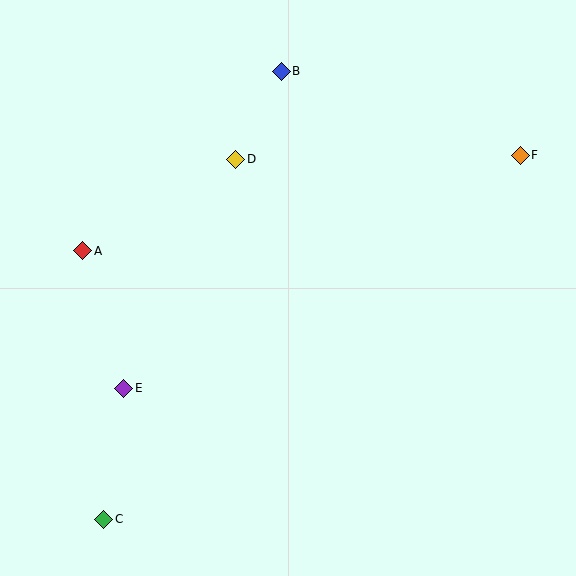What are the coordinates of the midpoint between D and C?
The midpoint between D and C is at (170, 339).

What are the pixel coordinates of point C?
Point C is at (104, 519).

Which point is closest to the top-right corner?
Point F is closest to the top-right corner.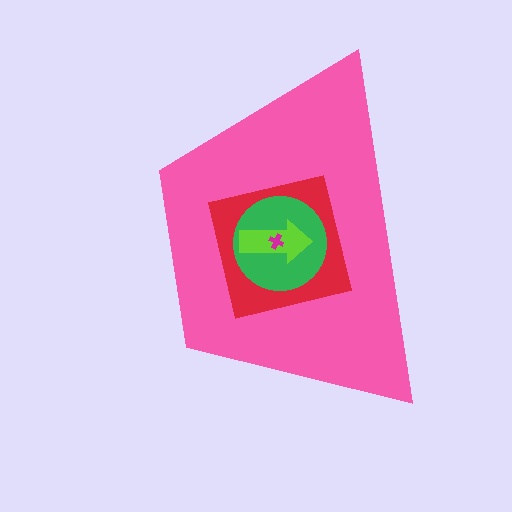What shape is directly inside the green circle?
The lime arrow.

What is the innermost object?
The magenta cross.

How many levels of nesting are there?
5.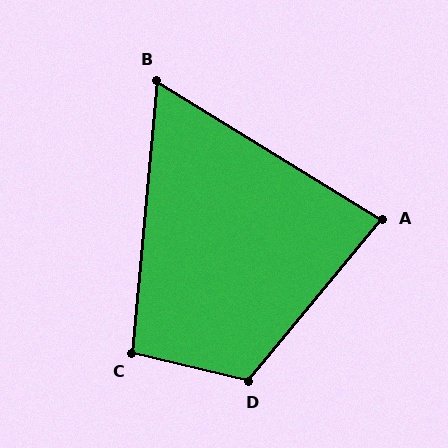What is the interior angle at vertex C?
Approximately 98 degrees (obtuse).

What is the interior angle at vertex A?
Approximately 82 degrees (acute).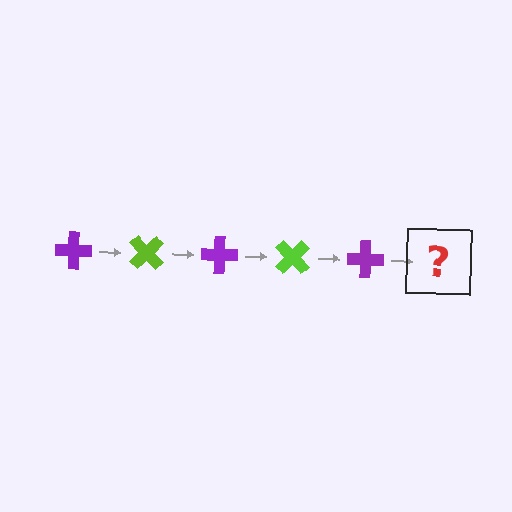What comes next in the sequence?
The next element should be a lime cross, rotated 225 degrees from the start.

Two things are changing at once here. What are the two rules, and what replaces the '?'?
The two rules are that it rotates 45 degrees each step and the color cycles through purple and lime. The '?' should be a lime cross, rotated 225 degrees from the start.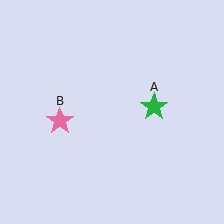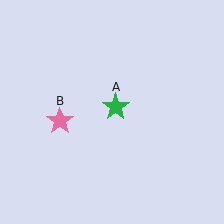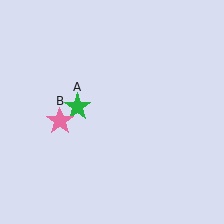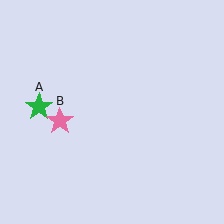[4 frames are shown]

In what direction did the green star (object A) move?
The green star (object A) moved left.